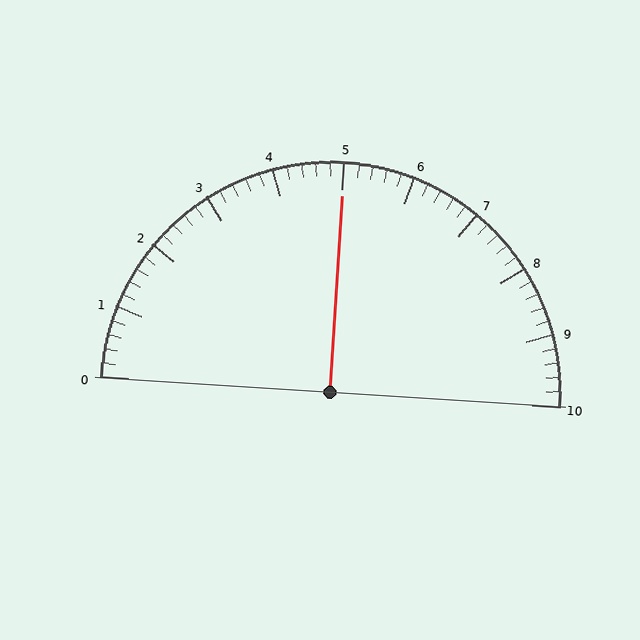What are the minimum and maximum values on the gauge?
The gauge ranges from 0 to 10.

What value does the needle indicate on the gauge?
The needle indicates approximately 5.0.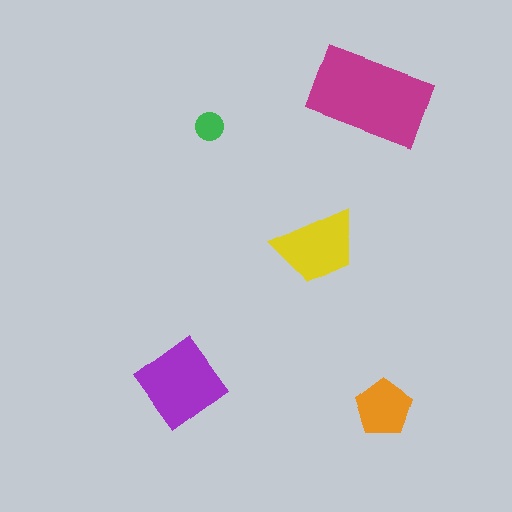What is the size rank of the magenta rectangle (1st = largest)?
1st.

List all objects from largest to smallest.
The magenta rectangle, the purple diamond, the yellow trapezoid, the orange pentagon, the green circle.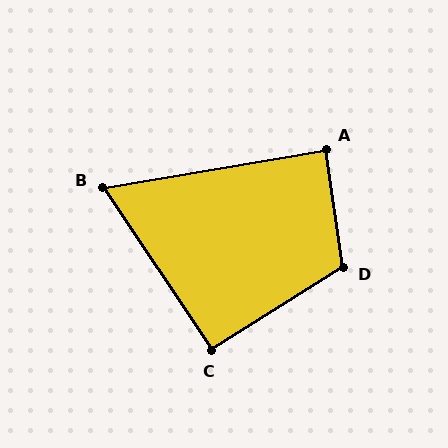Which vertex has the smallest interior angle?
B, at approximately 66 degrees.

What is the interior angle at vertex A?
Approximately 88 degrees (approximately right).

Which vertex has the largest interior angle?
D, at approximately 114 degrees.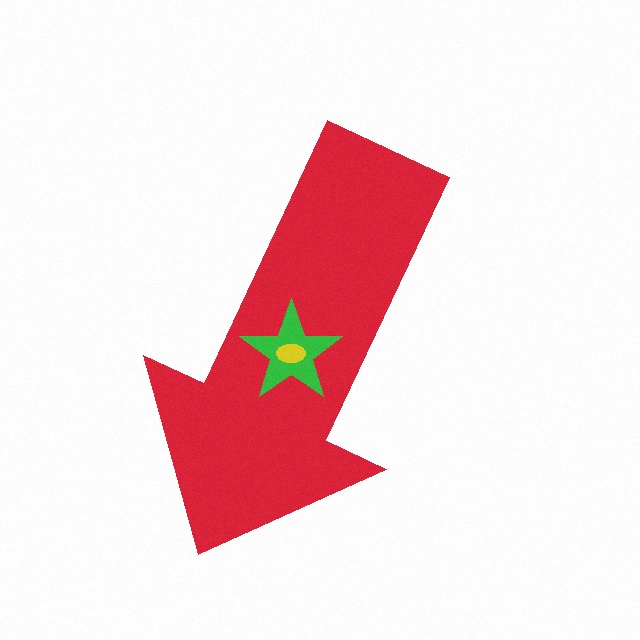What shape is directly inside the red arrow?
The green star.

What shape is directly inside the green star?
The yellow ellipse.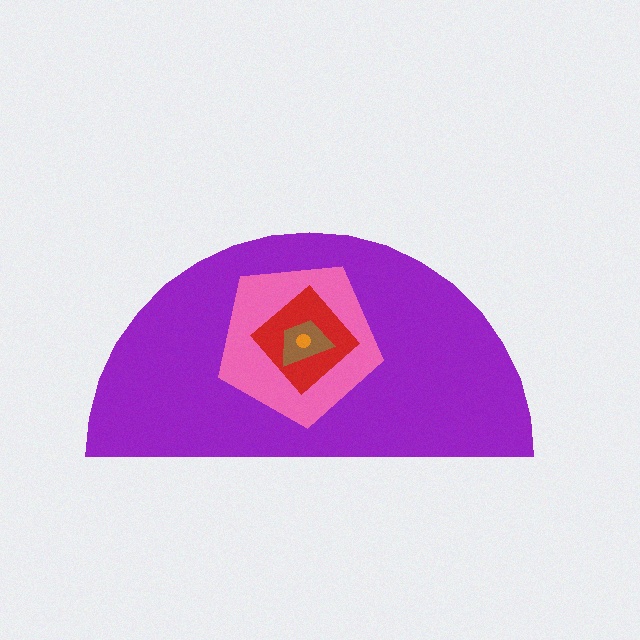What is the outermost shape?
The purple semicircle.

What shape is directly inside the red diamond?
The brown trapezoid.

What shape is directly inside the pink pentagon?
The red diamond.